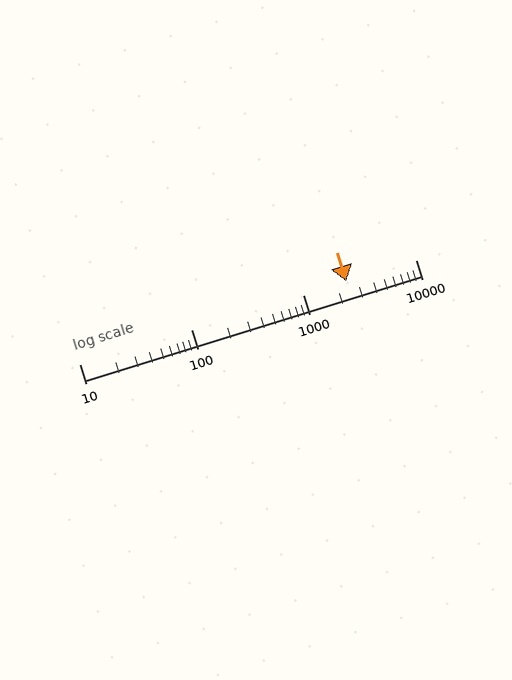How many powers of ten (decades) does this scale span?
The scale spans 3 decades, from 10 to 10000.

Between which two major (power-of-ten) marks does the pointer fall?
The pointer is between 1000 and 10000.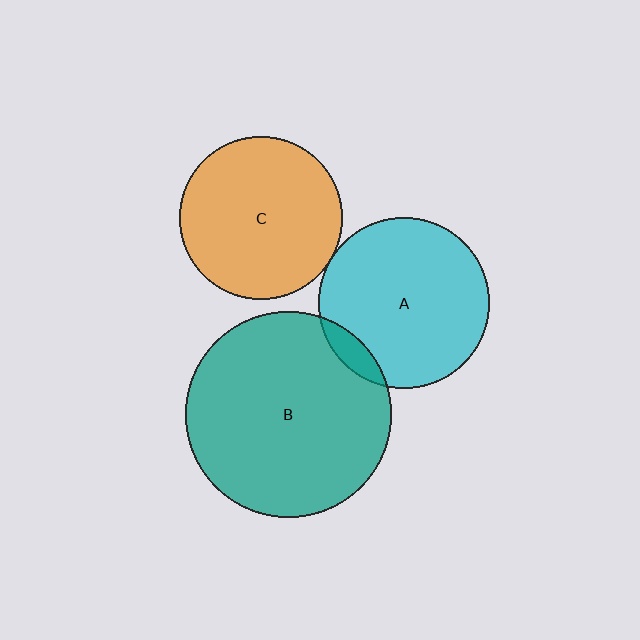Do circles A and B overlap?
Yes.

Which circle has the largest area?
Circle B (teal).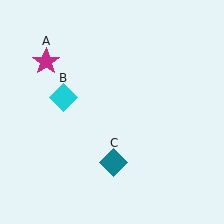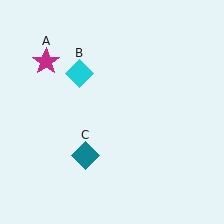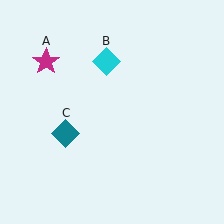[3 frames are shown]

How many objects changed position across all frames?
2 objects changed position: cyan diamond (object B), teal diamond (object C).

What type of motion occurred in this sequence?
The cyan diamond (object B), teal diamond (object C) rotated clockwise around the center of the scene.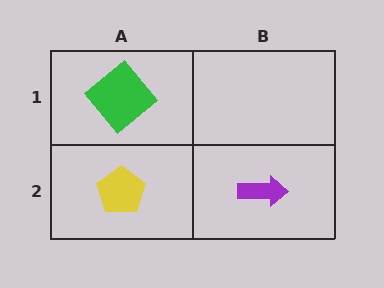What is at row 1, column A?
A green diamond.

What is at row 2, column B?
A purple arrow.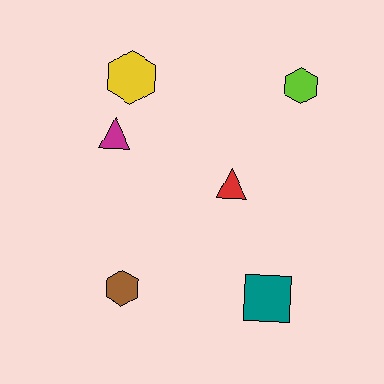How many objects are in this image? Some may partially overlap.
There are 6 objects.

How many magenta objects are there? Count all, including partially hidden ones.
There is 1 magenta object.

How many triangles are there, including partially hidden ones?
There are 2 triangles.